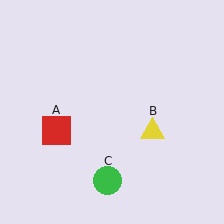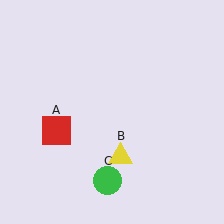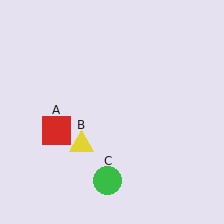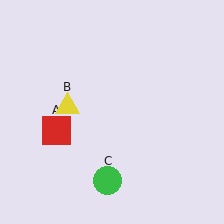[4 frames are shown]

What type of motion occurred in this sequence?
The yellow triangle (object B) rotated clockwise around the center of the scene.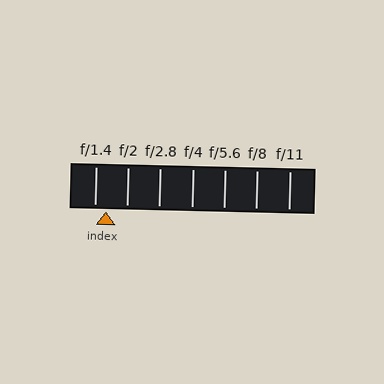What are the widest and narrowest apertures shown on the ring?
The widest aperture shown is f/1.4 and the narrowest is f/11.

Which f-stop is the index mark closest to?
The index mark is closest to f/1.4.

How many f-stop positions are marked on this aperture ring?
There are 7 f-stop positions marked.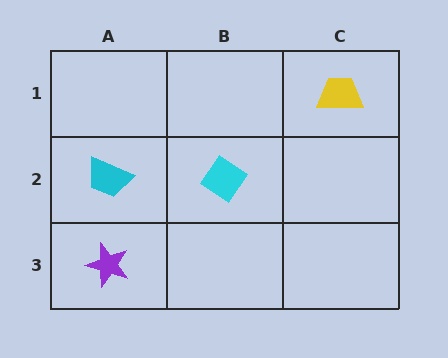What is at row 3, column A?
A purple star.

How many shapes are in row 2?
2 shapes.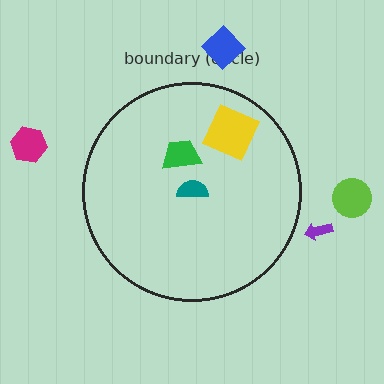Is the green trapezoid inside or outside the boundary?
Inside.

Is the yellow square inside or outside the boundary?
Inside.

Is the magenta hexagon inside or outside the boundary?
Outside.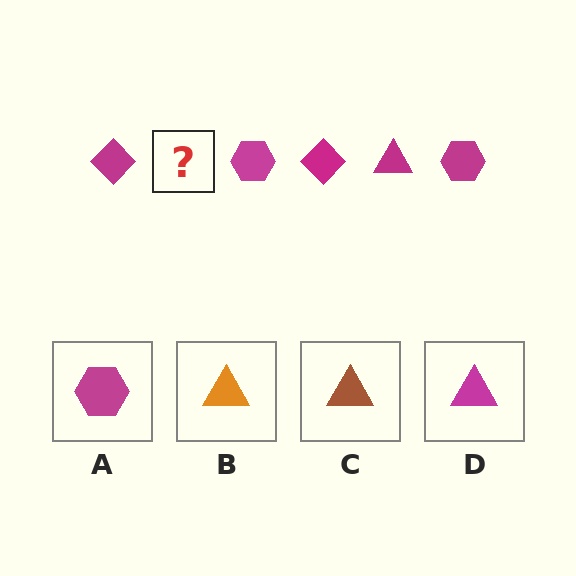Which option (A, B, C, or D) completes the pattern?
D.